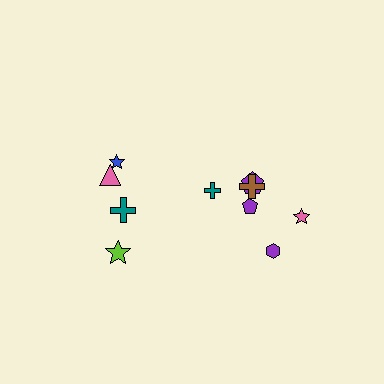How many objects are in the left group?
There are 4 objects.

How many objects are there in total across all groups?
There are 10 objects.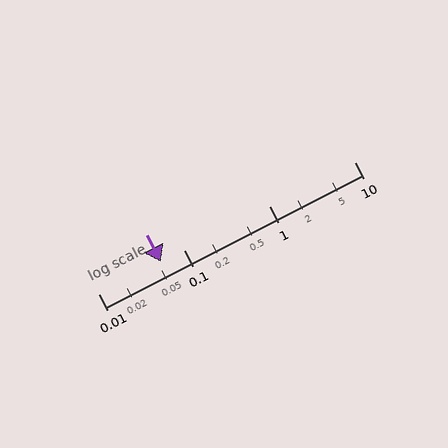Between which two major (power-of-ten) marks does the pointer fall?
The pointer is between 0.01 and 0.1.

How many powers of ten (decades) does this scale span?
The scale spans 3 decades, from 0.01 to 10.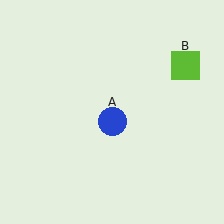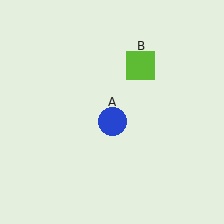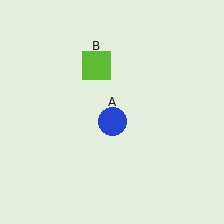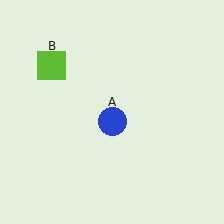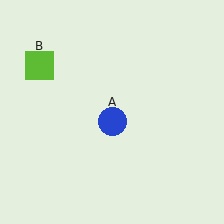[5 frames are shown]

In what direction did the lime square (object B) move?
The lime square (object B) moved left.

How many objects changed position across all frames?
1 object changed position: lime square (object B).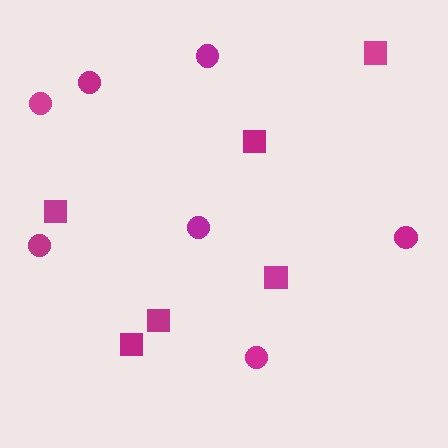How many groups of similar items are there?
There are 2 groups: one group of circles (7) and one group of squares (6).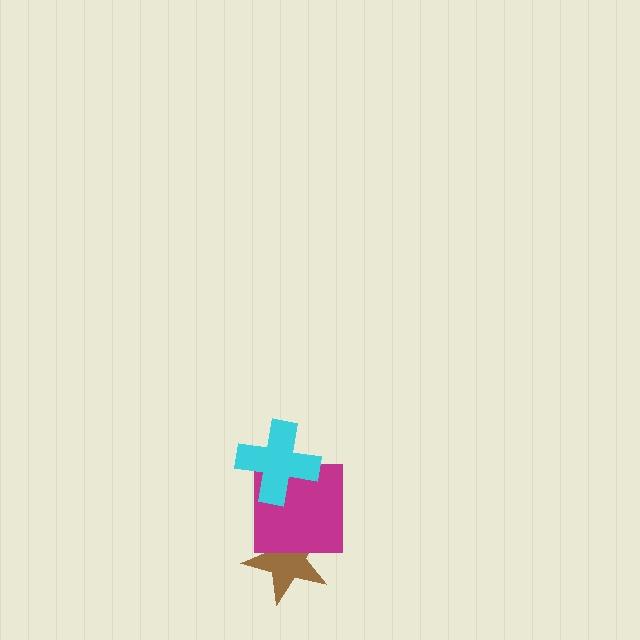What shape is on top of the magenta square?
The cyan cross is on top of the magenta square.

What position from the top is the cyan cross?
The cyan cross is 1st from the top.